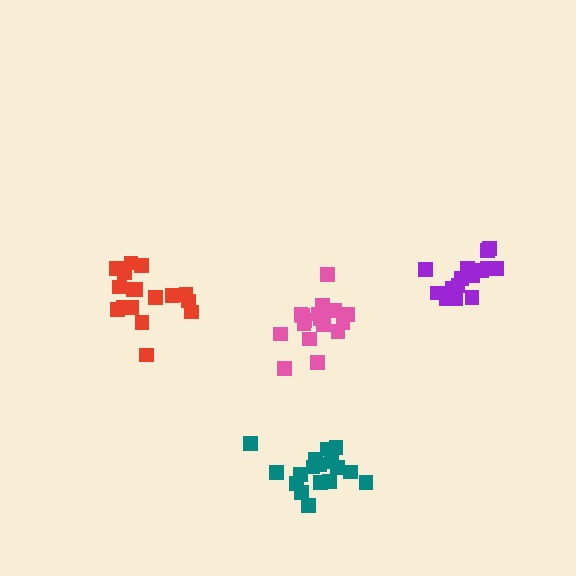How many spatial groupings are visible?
There are 4 spatial groupings.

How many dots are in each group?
Group 1: 16 dots, Group 2: 17 dots, Group 3: 17 dots, Group 4: 17 dots (67 total).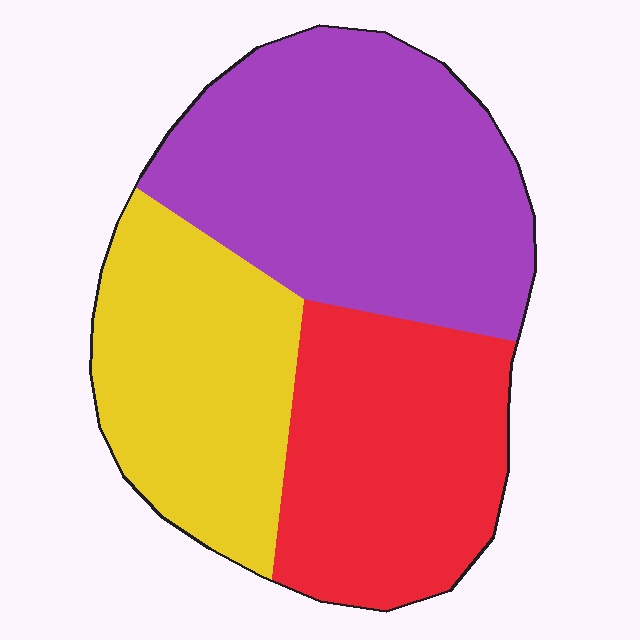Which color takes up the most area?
Purple, at roughly 40%.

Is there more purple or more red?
Purple.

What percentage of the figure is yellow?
Yellow takes up about one quarter (1/4) of the figure.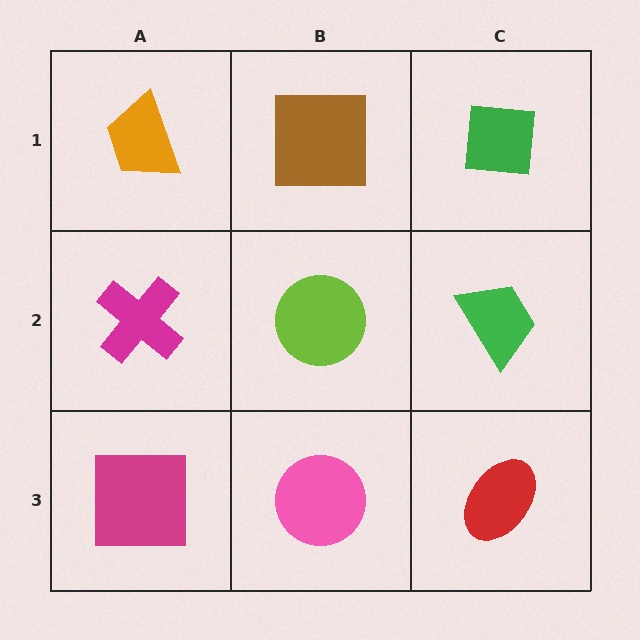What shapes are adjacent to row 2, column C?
A green square (row 1, column C), a red ellipse (row 3, column C), a lime circle (row 2, column B).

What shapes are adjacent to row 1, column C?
A green trapezoid (row 2, column C), a brown square (row 1, column B).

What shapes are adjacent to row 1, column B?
A lime circle (row 2, column B), an orange trapezoid (row 1, column A), a green square (row 1, column C).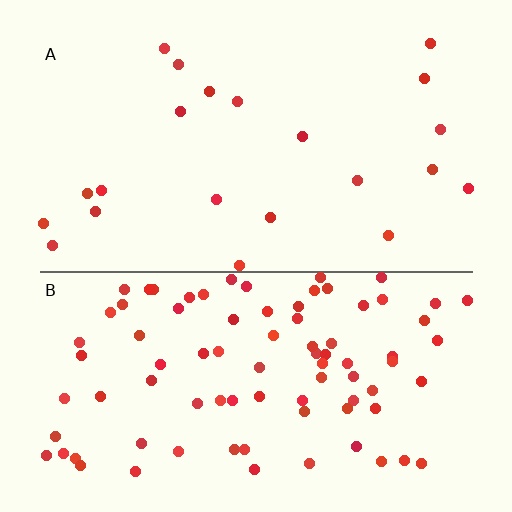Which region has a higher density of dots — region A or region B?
B (the bottom).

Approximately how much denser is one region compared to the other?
Approximately 4.0× — region B over region A.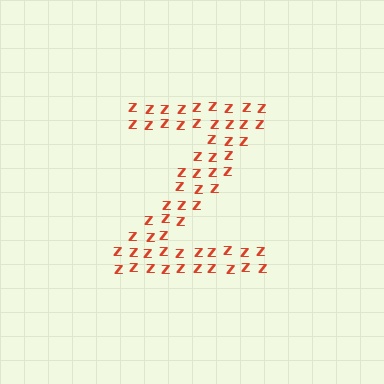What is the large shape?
The large shape is the letter Z.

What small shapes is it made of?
It is made of small letter Z's.